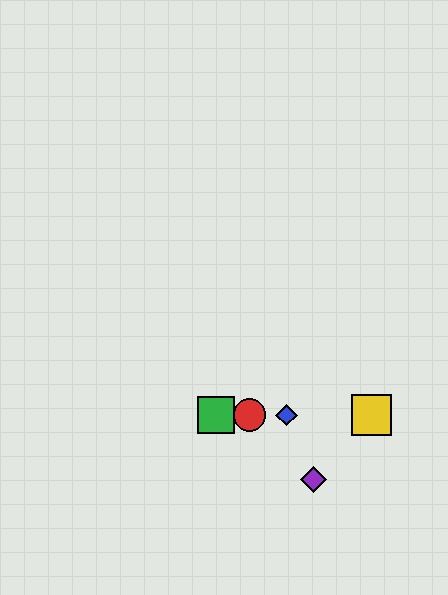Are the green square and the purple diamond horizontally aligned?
No, the green square is at y≈415 and the purple diamond is at y≈480.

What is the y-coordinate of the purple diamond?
The purple diamond is at y≈480.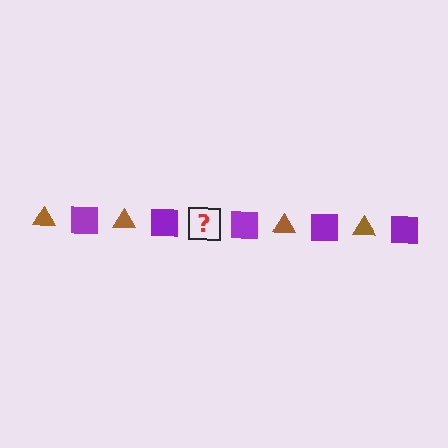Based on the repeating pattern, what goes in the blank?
The blank should be a brown triangle.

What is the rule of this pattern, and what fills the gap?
The rule is that the pattern alternates between brown triangle and purple square. The gap should be filled with a brown triangle.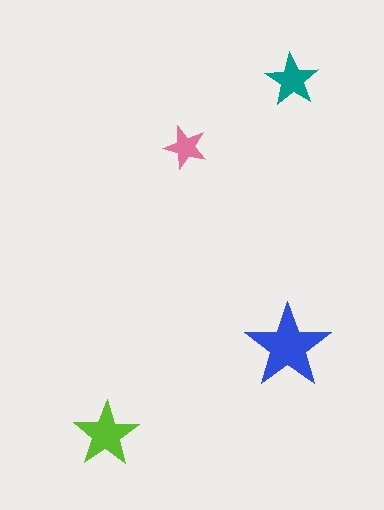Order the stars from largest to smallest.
the blue one, the lime one, the teal one, the pink one.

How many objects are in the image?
There are 4 objects in the image.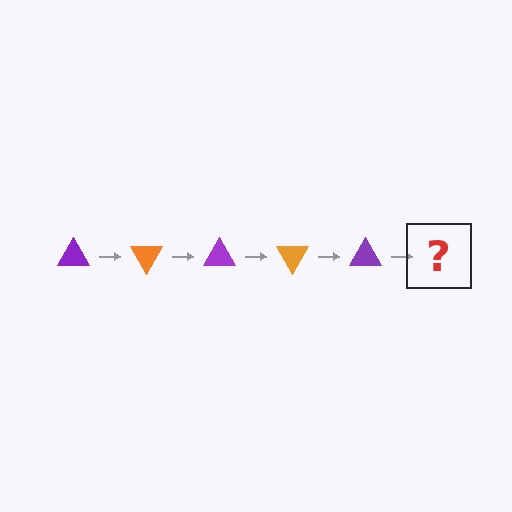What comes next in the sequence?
The next element should be an orange triangle, rotated 300 degrees from the start.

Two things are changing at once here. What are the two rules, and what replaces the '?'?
The two rules are that it rotates 60 degrees each step and the color cycles through purple and orange. The '?' should be an orange triangle, rotated 300 degrees from the start.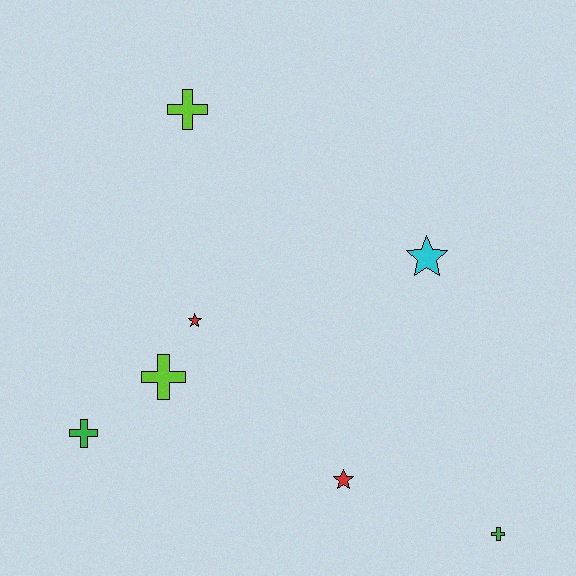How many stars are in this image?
There are 3 stars.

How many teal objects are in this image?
There are no teal objects.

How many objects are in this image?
There are 7 objects.